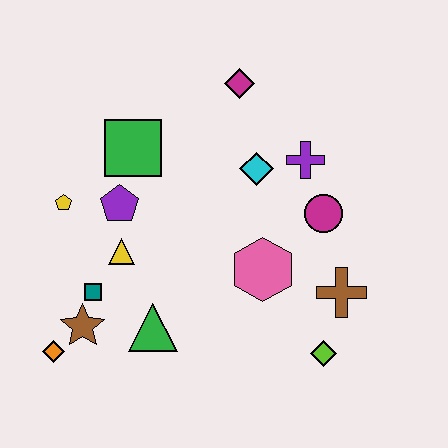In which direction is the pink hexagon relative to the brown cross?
The pink hexagon is to the left of the brown cross.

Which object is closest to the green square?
The purple pentagon is closest to the green square.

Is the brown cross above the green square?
No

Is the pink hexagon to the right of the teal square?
Yes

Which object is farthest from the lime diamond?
The yellow pentagon is farthest from the lime diamond.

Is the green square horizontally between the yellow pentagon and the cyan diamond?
Yes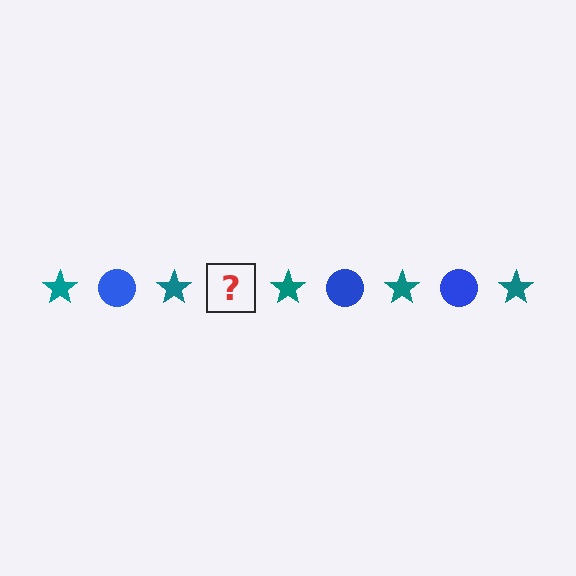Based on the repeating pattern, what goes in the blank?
The blank should be a blue circle.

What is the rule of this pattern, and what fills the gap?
The rule is that the pattern alternates between teal star and blue circle. The gap should be filled with a blue circle.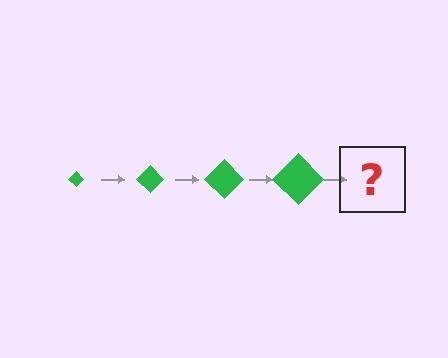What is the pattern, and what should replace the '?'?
The pattern is that the diamond gets progressively larger each step. The '?' should be a green diamond, larger than the previous one.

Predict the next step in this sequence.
The next step is a green diamond, larger than the previous one.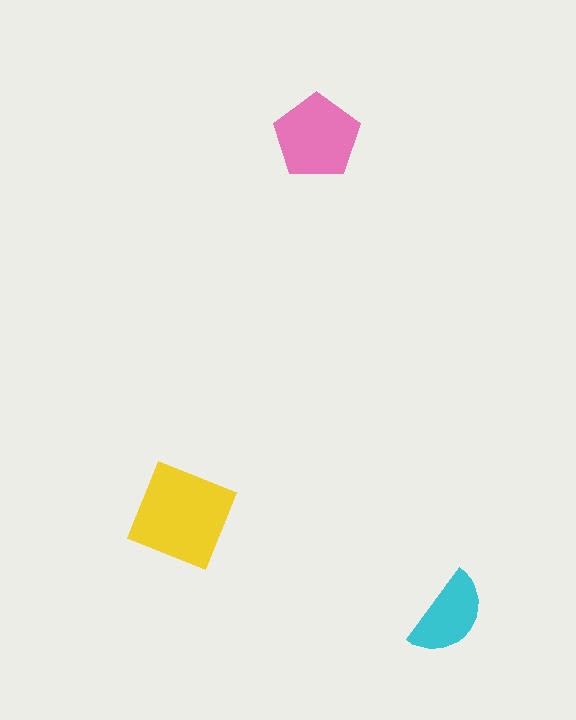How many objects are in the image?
There are 3 objects in the image.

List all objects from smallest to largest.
The cyan semicircle, the pink pentagon, the yellow diamond.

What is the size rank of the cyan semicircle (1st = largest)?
3rd.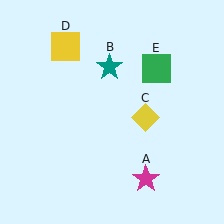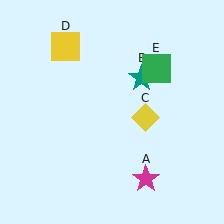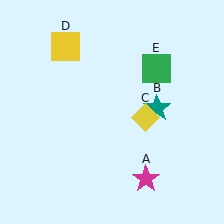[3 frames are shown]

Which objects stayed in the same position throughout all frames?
Magenta star (object A) and yellow diamond (object C) and yellow square (object D) and green square (object E) remained stationary.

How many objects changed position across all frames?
1 object changed position: teal star (object B).